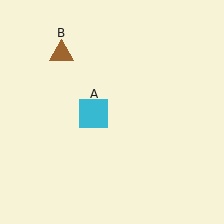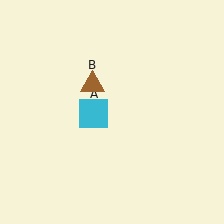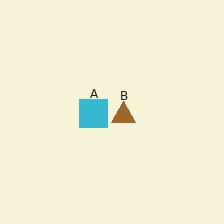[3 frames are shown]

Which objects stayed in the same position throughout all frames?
Cyan square (object A) remained stationary.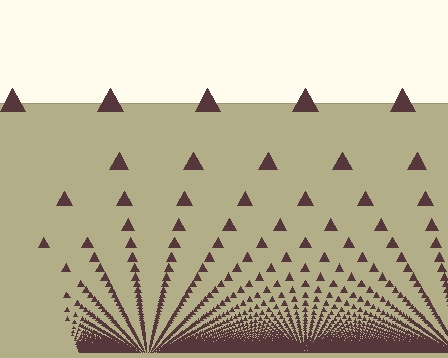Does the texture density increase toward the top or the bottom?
Density increases toward the bottom.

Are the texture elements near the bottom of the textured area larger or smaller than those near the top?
Smaller. The gradient is inverted — elements near the bottom are smaller and denser.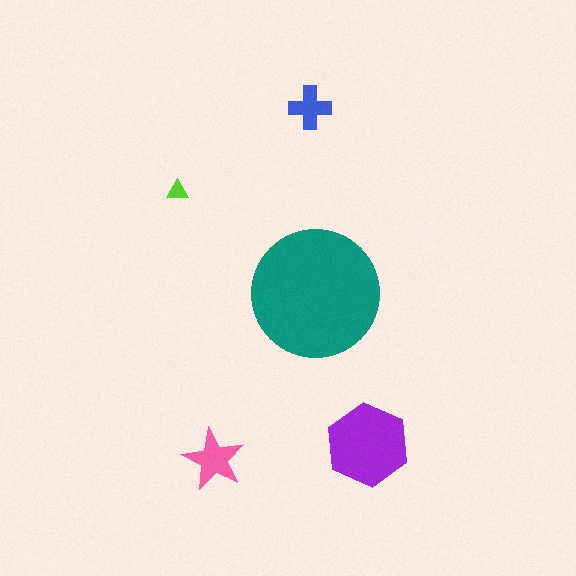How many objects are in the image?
There are 5 objects in the image.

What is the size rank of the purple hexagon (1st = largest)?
2nd.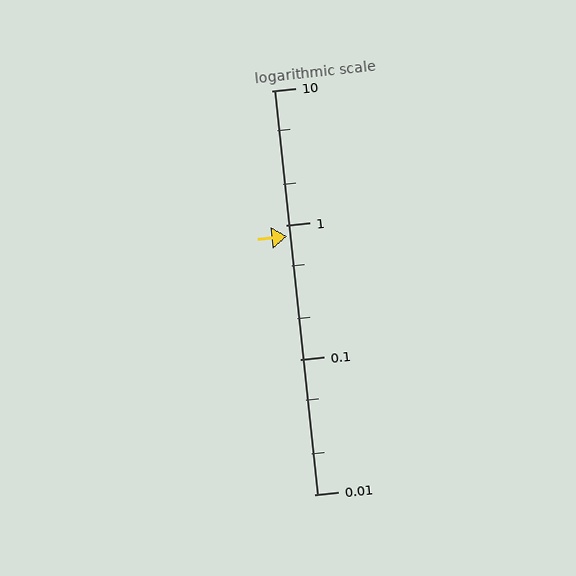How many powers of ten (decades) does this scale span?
The scale spans 3 decades, from 0.01 to 10.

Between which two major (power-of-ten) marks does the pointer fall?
The pointer is between 0.1 and 1.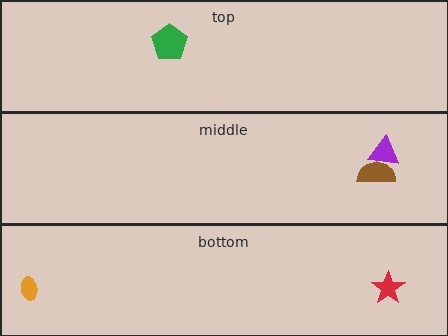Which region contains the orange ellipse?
The bottom region.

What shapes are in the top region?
The green pentagon.